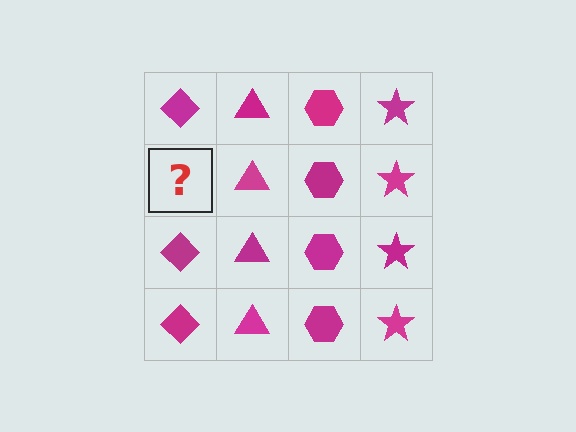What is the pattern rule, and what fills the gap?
The rule is that each column has a consistent shape. The gap should be filled with a magenta diamond.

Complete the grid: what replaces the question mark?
The question mark should be replaced with a magenta diamond.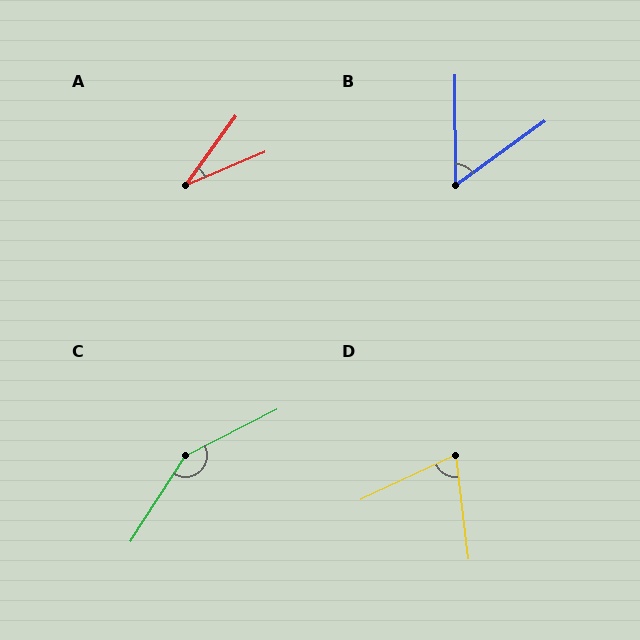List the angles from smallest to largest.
A (31°), B (55°), D (71°), C (150°).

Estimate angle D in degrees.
Approximately 71 degrees.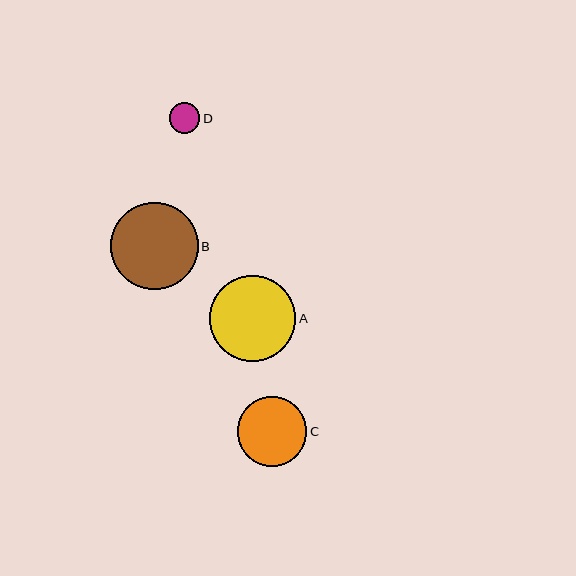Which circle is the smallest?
Circle D is the smallest with a size of approximately 30 pixels.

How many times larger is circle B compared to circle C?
Circle B is approximately 1.3 times the size of circle C.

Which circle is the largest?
Circle B is the largest with a size of approximately 87 pixels.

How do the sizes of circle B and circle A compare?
Circle B and circle A are approximately the same size.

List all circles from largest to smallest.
From largest to smallest: B, A, C, D.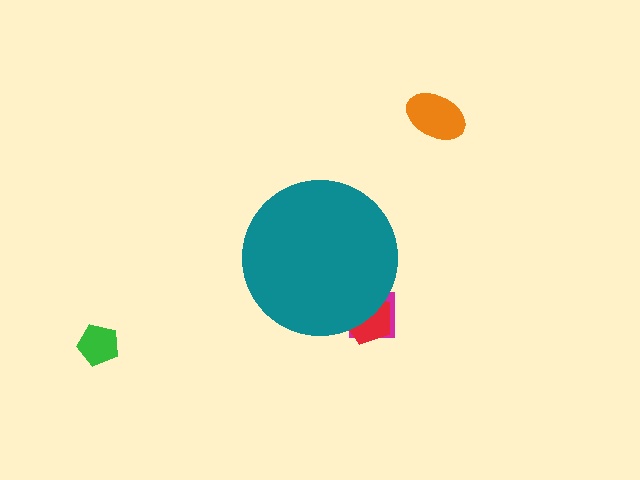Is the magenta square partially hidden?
Yes, the magenta square is partially hidden behind the teal circle.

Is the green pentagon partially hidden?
No, the green pentagon is fully visible.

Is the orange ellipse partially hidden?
No, the orange ellipse is fully visible.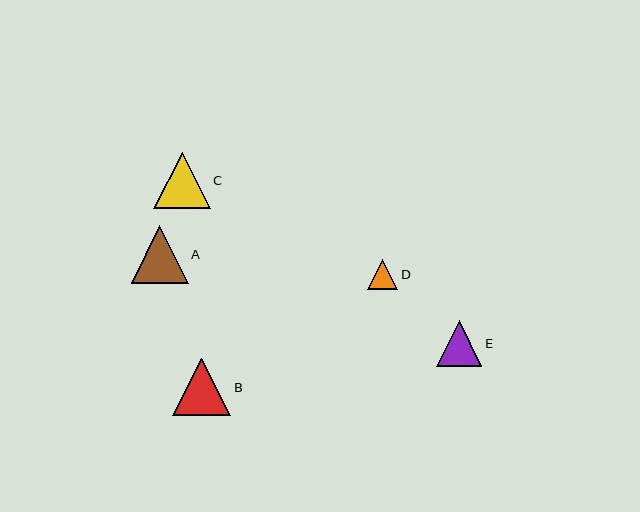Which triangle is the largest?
Triangle B is the largest with a size of approximately 58 pixels.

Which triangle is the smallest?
Triangle D is the smallest with a size of approximately 30 pixels.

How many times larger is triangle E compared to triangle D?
Triangle E is approximately 1.5 times the size of triangle D.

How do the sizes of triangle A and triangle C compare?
Triangle A and triangle C are approximately the same size.